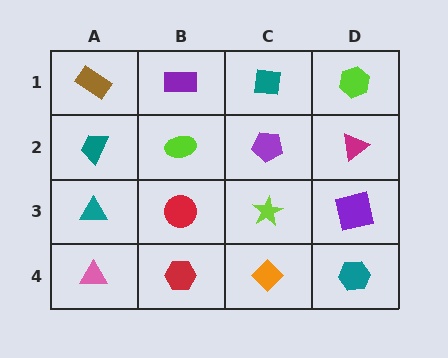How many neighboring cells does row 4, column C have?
3.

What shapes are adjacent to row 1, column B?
A lime ellipse (row 2, column B), a brown rectangle (row 1, column A), a teal square (row 1, column C).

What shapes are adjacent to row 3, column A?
A teal trapezoid (row 2, column A), a pink triangle (row 4, column A), a red circle (row 3, column B).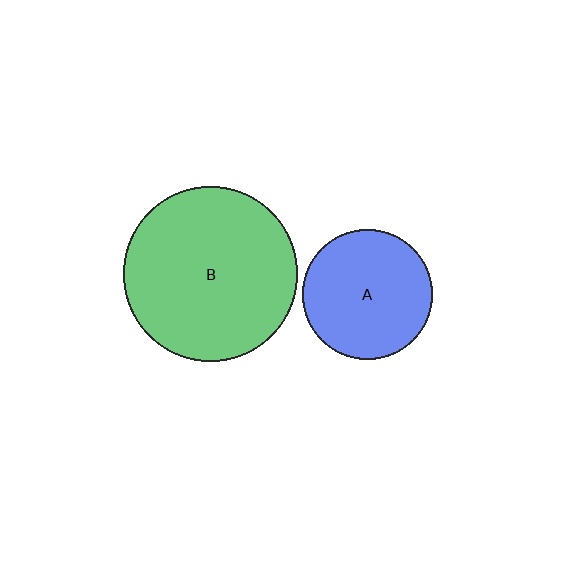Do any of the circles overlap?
No, none of the circles overlap.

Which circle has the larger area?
Circle B (green).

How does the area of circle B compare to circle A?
Approximately 1.8 times.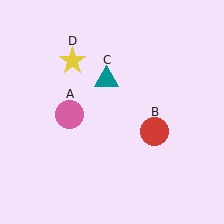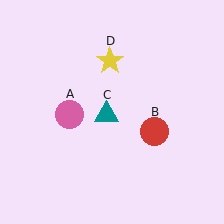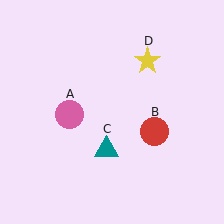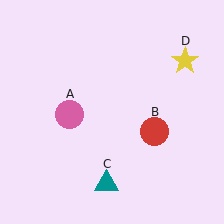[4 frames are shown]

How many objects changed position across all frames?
2 objects changed position: teal triangle (object C), yellow star (object D).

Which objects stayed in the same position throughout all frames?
Pink circle (object A) and red circle (object B) remained stationary.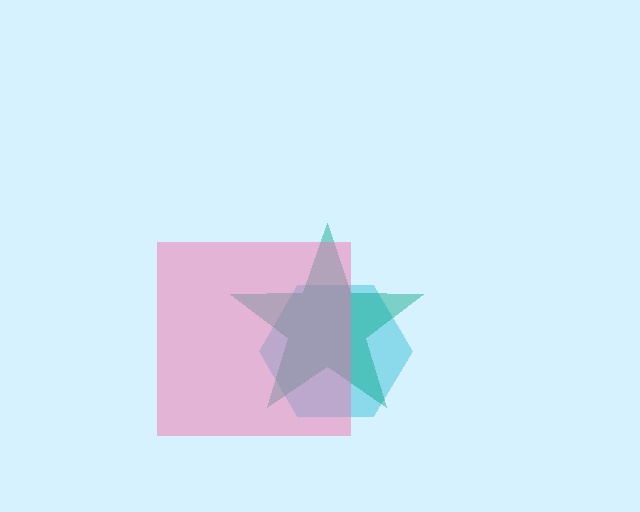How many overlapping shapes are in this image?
There are 3 overlapping shapes in the image.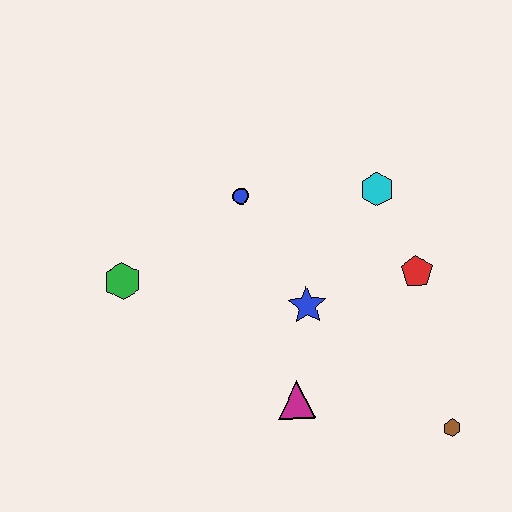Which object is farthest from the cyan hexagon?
The green hexagon is farthest from the cyan hexagon.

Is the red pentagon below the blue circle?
Yes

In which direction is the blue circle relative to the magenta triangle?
The blue circle is above the magenta triangle.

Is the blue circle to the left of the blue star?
Yes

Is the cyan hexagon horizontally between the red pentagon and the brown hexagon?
No